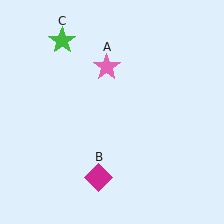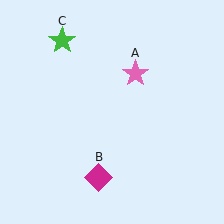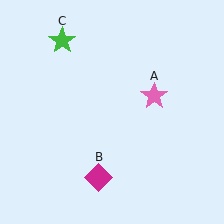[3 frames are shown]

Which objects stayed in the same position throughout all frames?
Magenta diamond (object B) and green star (object C) remained stationary.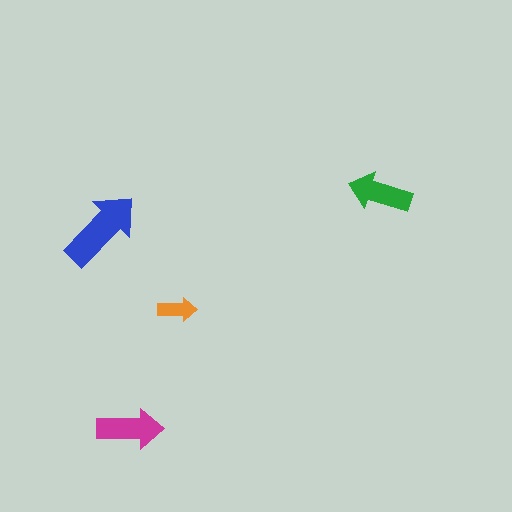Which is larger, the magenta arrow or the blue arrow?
The blue one.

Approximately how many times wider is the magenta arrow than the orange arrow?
About 1.5 times wider.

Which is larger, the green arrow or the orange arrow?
The green one.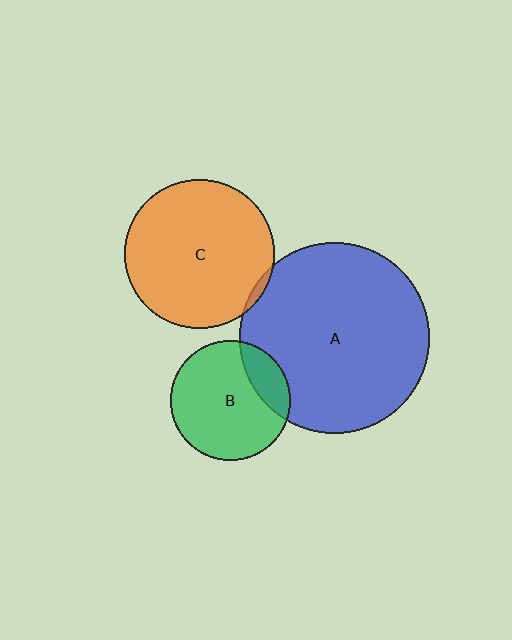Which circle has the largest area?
Circle A (blue).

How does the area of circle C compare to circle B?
Approximately 1.6 times.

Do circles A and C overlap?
Yes.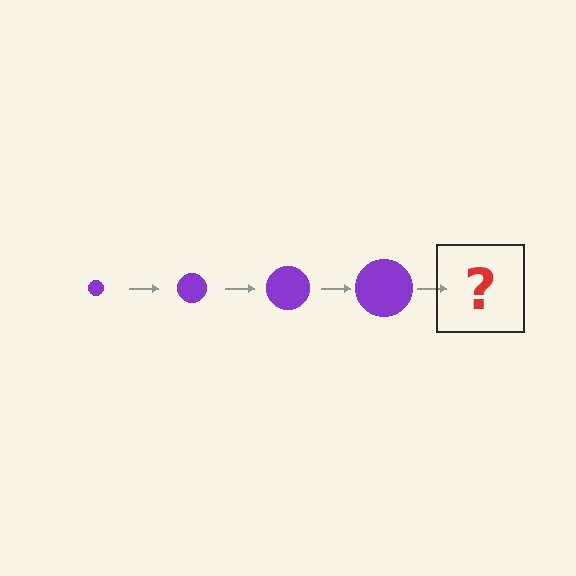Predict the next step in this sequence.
The next step is a purple circle, larger than the previous one.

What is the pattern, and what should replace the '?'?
The pattern is that the circle gets progressively larger each step. The '?' should be a purple circle, larger than the previous one.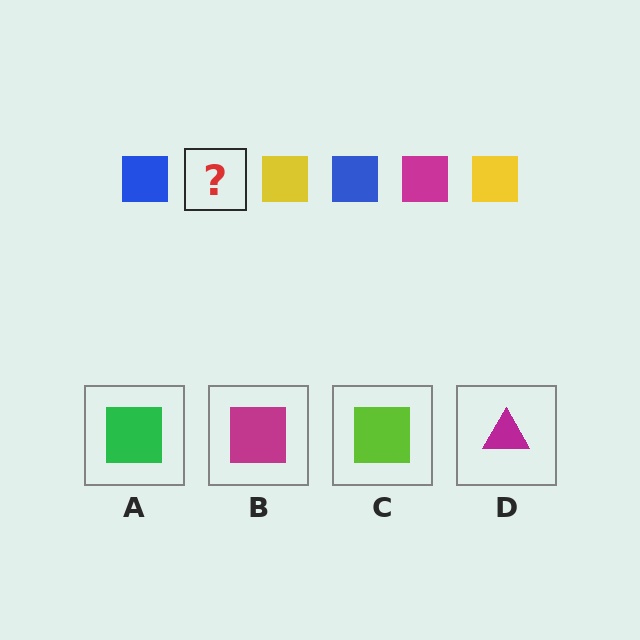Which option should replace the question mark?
Option B.